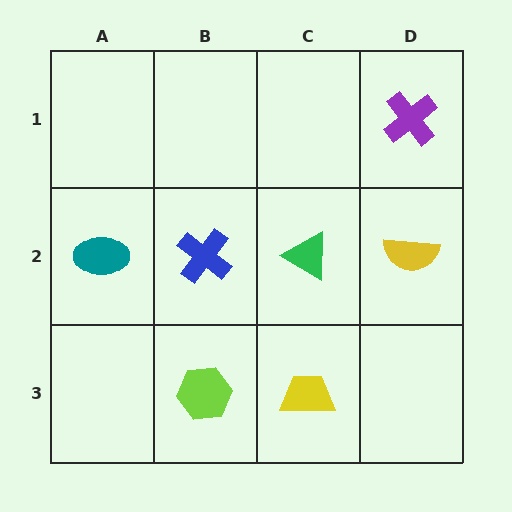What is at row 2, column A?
A teal ellipse.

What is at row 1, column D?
A purple cross.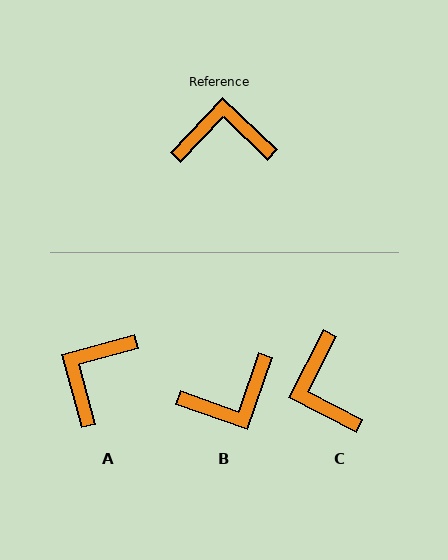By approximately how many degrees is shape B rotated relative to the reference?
Approximately 156 degrees clockwise.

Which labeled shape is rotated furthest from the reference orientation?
B, about 156 degrees away.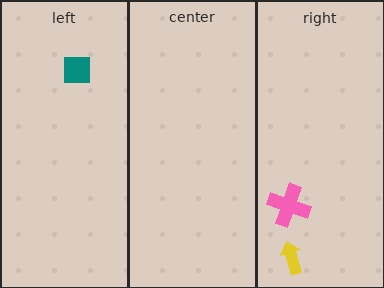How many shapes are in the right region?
2.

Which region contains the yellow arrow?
The right region.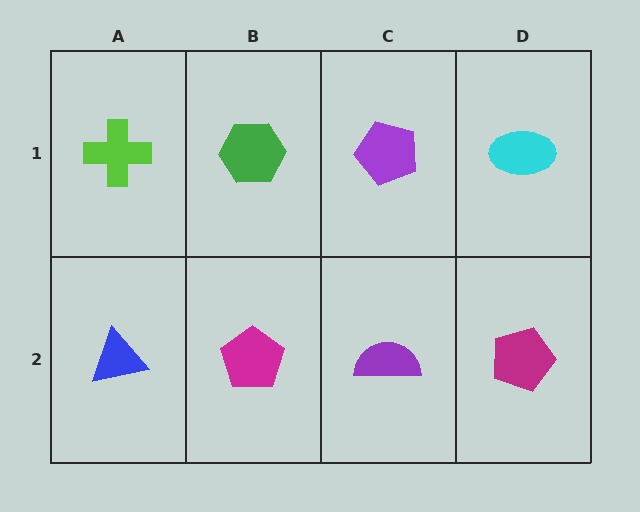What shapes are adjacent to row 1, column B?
A magenta pentagon (row 2, column B), a lime cross (row 1, column A), a purple pentagon (row 1, column C).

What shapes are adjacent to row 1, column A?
A blue triangle (row 2, column A), a green hexagon (row 1, column B).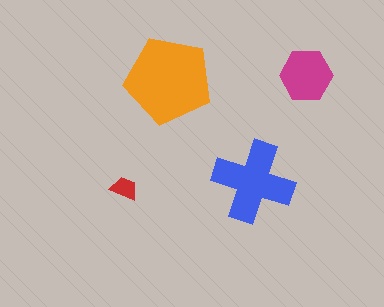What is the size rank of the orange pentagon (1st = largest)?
1st.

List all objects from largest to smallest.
The orange pentagon, the blue cross, the magenta hexagon, the red trapezoid.